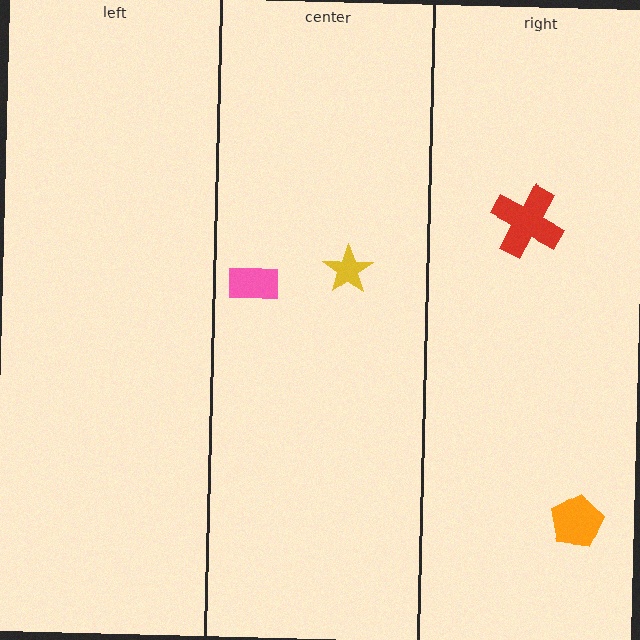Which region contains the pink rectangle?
The center region.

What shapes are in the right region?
The orange pentagon, the red cross.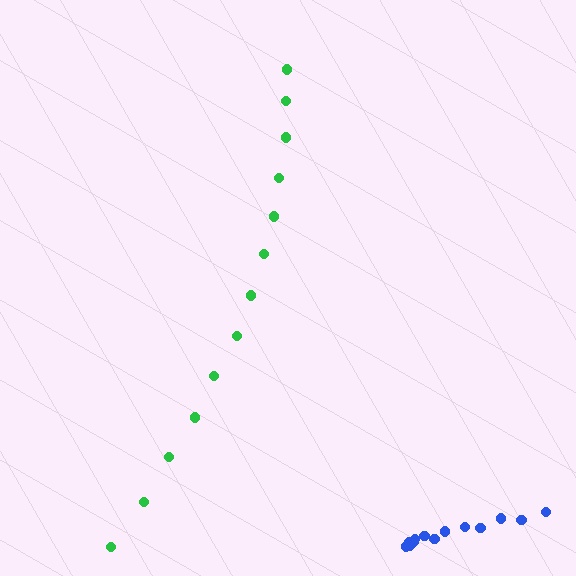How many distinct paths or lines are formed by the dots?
There are 2 distinct paths.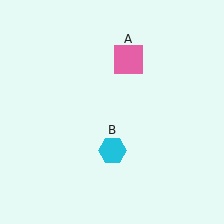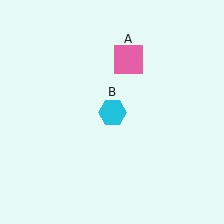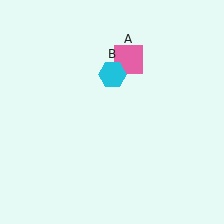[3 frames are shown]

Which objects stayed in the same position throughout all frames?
Pink square (object A) remained stationary.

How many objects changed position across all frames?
1 object changed position: cyan hexagon (object B).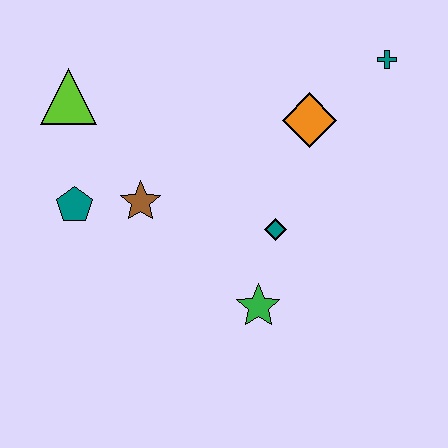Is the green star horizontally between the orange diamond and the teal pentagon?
Yes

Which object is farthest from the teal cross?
The teal pentagon is farthest from the teal cross.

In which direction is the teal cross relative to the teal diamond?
The teal cross is above the teal diamond.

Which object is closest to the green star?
The teal diamond is closest to the green star.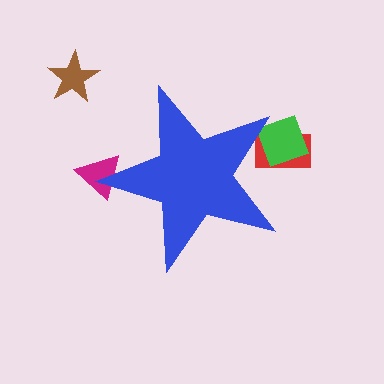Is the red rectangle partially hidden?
Yes, the red rectangle is partially hidden behind the blue star.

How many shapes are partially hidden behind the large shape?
3 shapes are partially hidden.